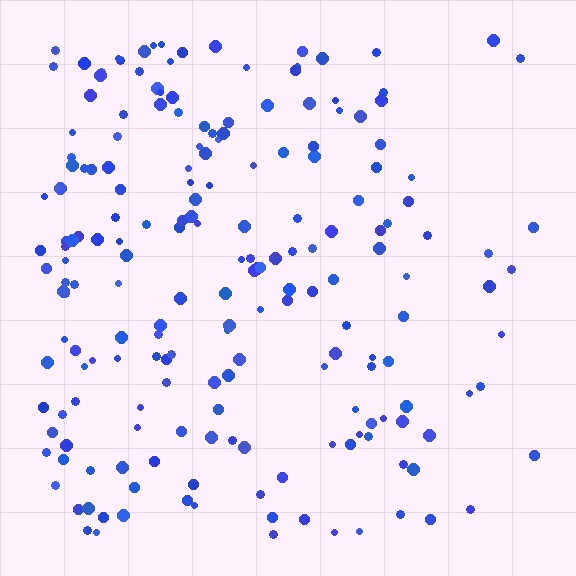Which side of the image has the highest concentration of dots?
The left.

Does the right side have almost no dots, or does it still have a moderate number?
Still a moderate number, just noticeably fewer than the left.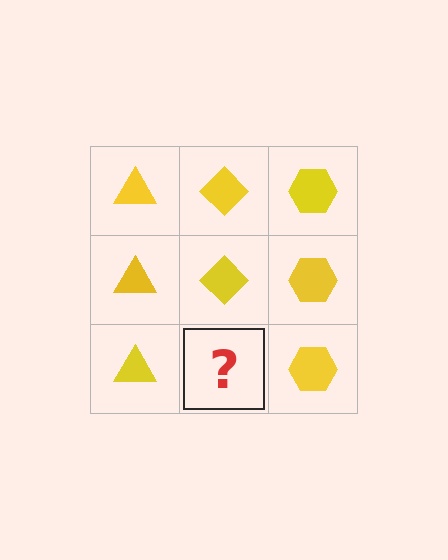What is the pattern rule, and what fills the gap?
The rule is that each column has a consistent shape. The gap should be filled with a yellow diamond.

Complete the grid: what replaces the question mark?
The question mark should be replaced with a yellow diamond.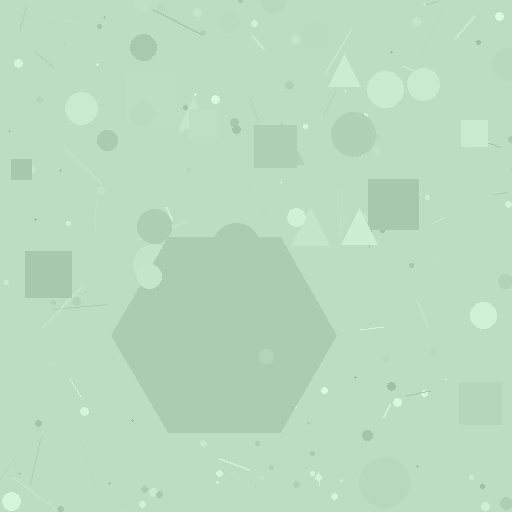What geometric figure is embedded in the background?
A hexagon is embedded in the background.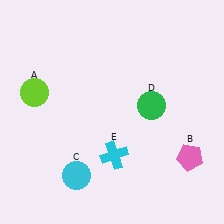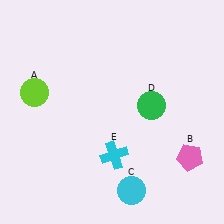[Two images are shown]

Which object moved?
The cyan circle (C) moved right.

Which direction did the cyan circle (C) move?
The cyan circle (C) moved right.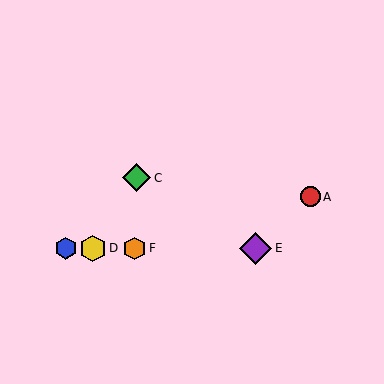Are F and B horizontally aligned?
Yes, both are at y≈248.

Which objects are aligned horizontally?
Objects B, D, E, F are aligned horizontally.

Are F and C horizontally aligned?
No, F is at y≈248 and C is at y≈178.